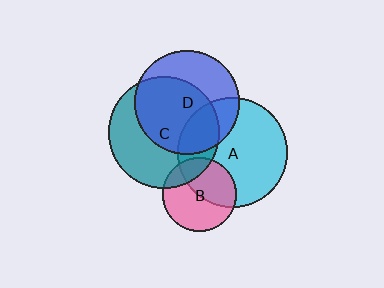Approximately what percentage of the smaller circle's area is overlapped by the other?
Approximately 25%.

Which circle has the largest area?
Circle C (teal).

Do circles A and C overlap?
Yes.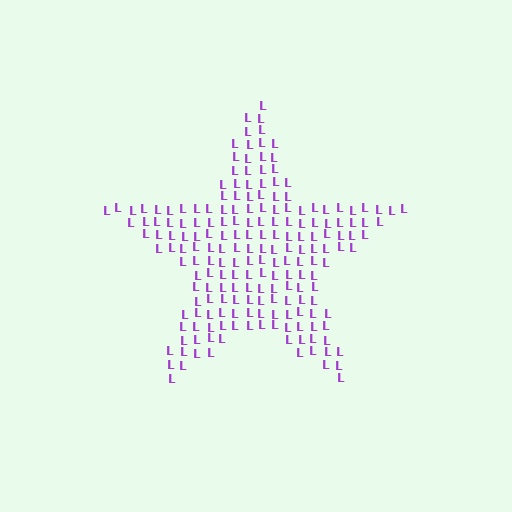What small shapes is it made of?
It is made of small letter L's.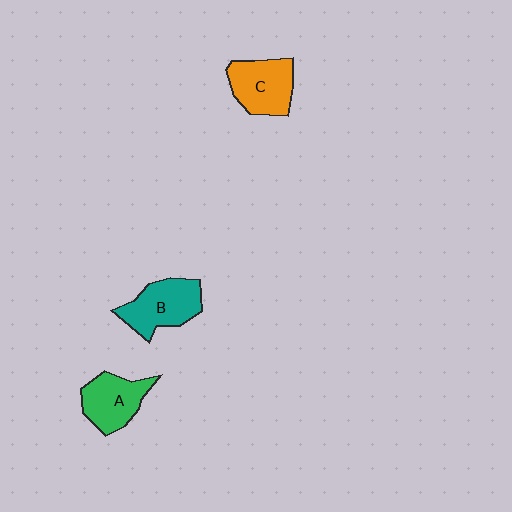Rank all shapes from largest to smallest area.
From largest to smallest: B (teal), C (orange), A (green).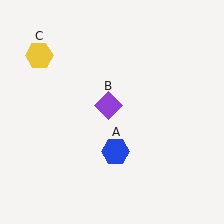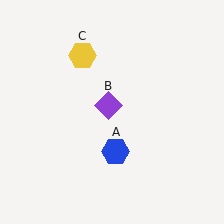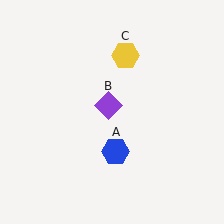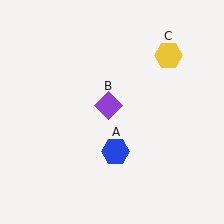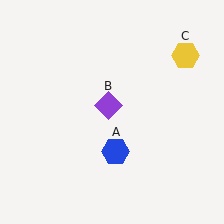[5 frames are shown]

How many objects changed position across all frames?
1 object changed position: yellow hexagon (object C).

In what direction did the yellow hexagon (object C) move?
The yellow hexagon (object C) moved right.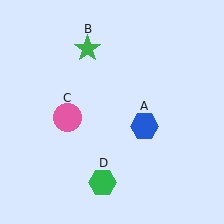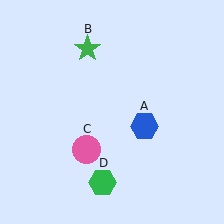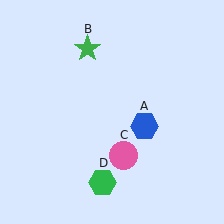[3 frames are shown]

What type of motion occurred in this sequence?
The pink circle (object C) rotated counterclockwise around the center of the scene.